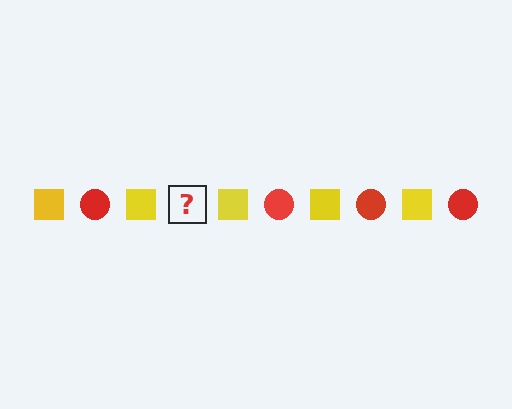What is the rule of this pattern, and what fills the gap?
The rule is that the pattern alternates between yellow square and red circle. The gap should be filled with a red circle.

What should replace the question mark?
The question mark should be replaced with a red circle.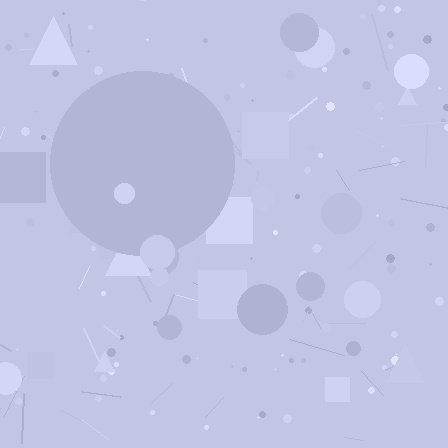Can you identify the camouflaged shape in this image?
The camouflaged shape is a circle.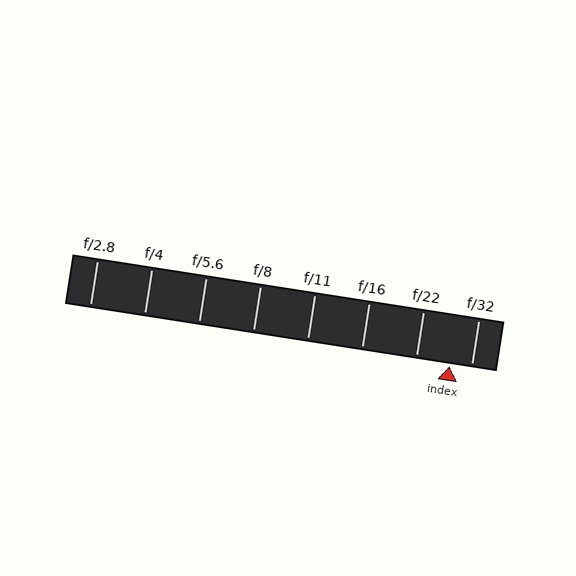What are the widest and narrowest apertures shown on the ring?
The widest aperture shown is f/2.8 and the narrowest is f/32.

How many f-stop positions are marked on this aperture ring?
There are 8 f-stop positions marked.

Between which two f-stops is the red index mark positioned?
The index mark is between f/22 and f/32.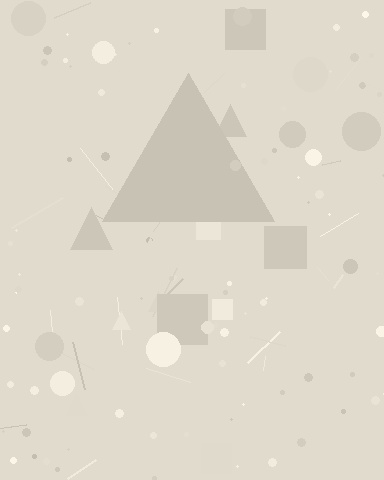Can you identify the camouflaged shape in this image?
The camouflaged shape is a triangle.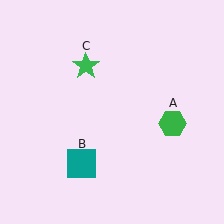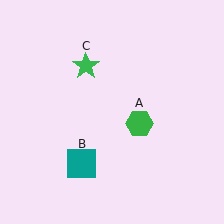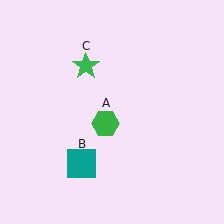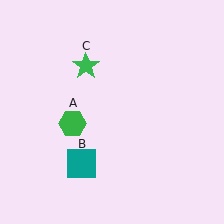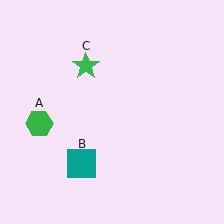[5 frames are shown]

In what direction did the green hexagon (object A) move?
The green hexagon (object A) moved left.